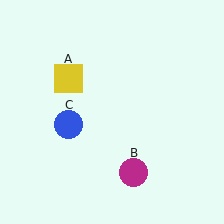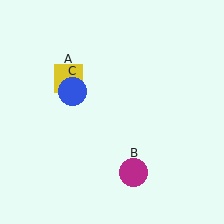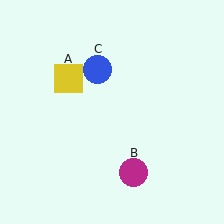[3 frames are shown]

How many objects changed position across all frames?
1 object changed position: blue circle (object C).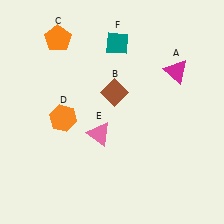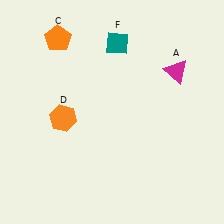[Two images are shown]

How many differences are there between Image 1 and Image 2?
There are 2 differences between the two images.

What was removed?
The pink triangle (E), the brown diamond (B) were removed in Image 2.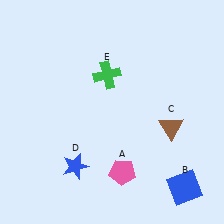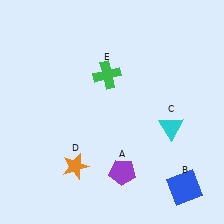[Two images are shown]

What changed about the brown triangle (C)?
In Image 1, C is brown. In Image 2, it changed to cyan.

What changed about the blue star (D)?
In Image 1, D is blue. In Image 2, it changed to orange.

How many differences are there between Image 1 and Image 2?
There are 3 differences between the two images.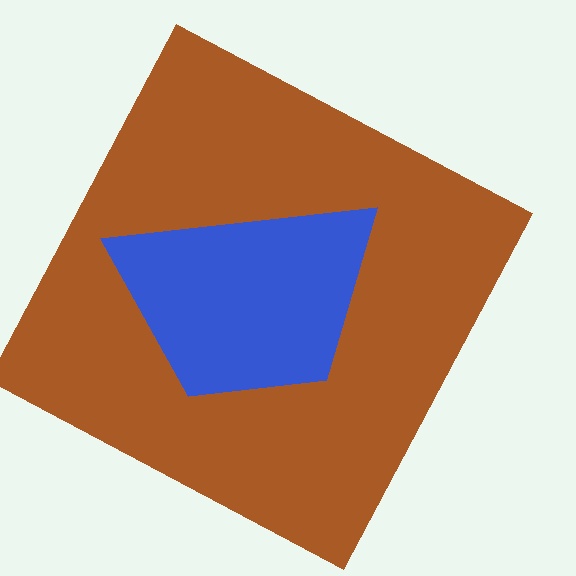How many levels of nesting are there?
2.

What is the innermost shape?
The blue trapezoid.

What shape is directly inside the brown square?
The blue trapezoid.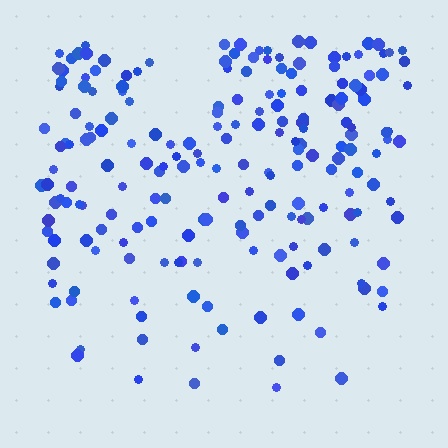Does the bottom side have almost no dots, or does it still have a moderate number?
Still a moderate number, just noticeably fewer than the top.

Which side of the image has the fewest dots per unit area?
The bottom.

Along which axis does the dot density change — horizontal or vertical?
Vertical.